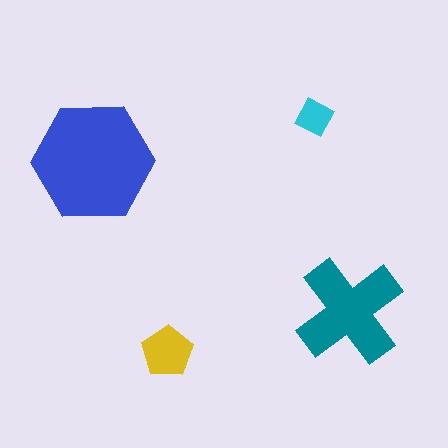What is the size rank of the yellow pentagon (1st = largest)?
3rd.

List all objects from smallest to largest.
The cyan diamond, the yellow pentagon, the teal cross, the blue hexagon.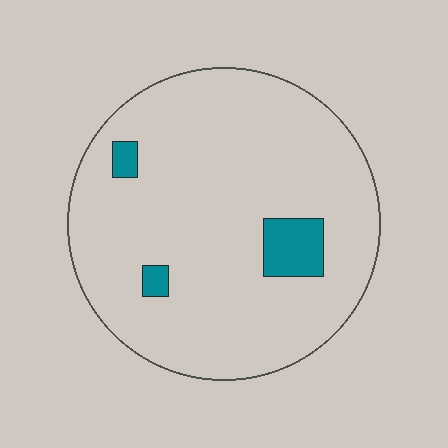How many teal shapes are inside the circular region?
3.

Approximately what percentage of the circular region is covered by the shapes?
Approximately 5%.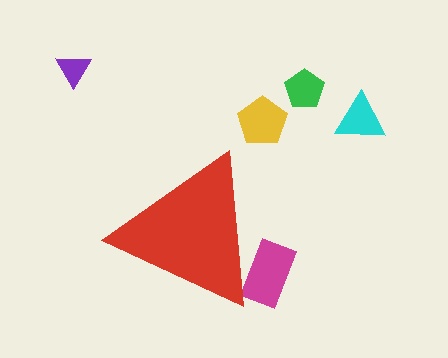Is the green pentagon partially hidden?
No, the green pentagon is fully visible.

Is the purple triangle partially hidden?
No, the purple triangle is fully visible.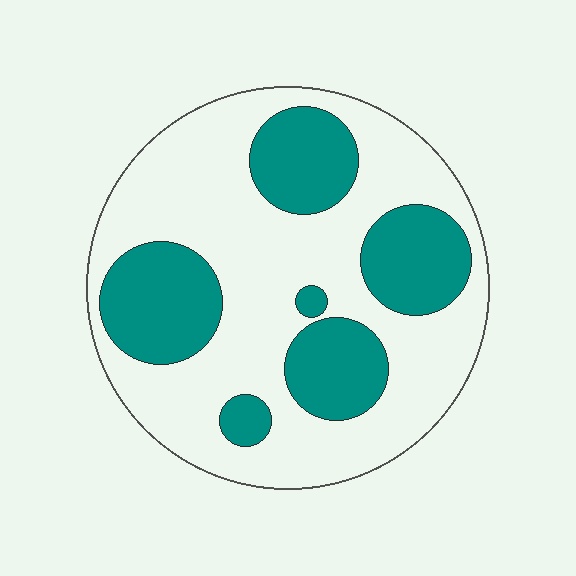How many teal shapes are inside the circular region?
6.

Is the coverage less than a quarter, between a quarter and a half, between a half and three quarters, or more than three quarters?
Between a quarter and a half.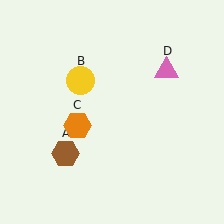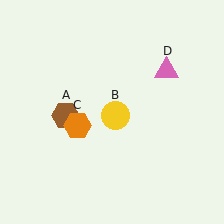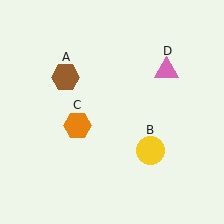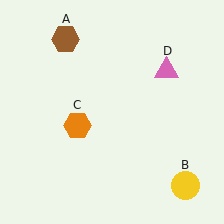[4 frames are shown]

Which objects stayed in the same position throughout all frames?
Orange hexagon (object C) and pink triangle (object D) remained stationary.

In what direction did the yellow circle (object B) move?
The yellow circle (object B) moved down and to the right.